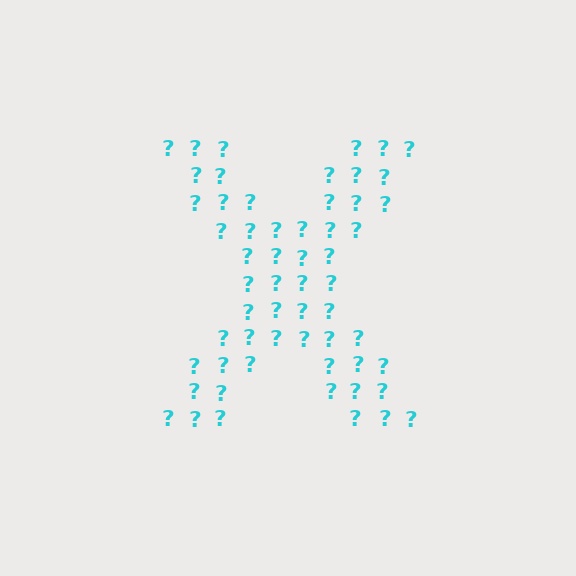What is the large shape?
The large shape is the letter X.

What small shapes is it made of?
It is made of small question marks.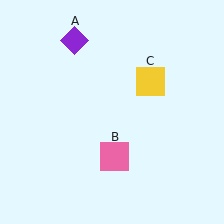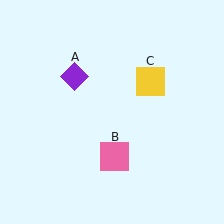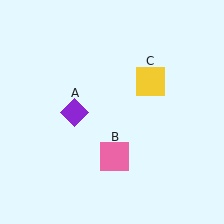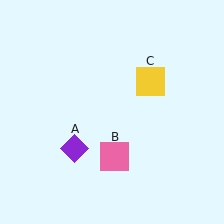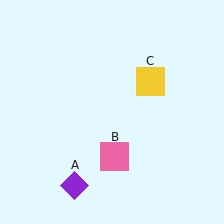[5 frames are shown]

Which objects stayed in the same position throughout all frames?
Pink square (object B) and yellow square (object C) remained stationary.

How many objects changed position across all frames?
1 object changed position: purple diamond (object A).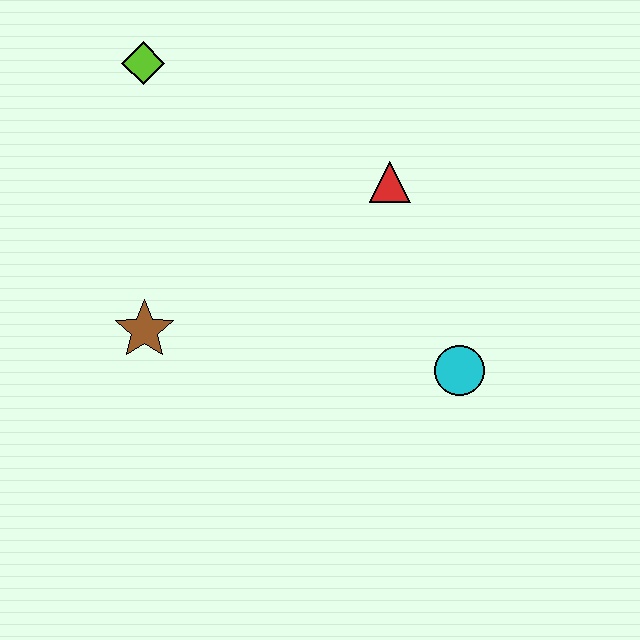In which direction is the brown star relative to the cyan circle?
The brown star is to the left of the cyan circle.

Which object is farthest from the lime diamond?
The cyan circle is farthest from the lime diamond.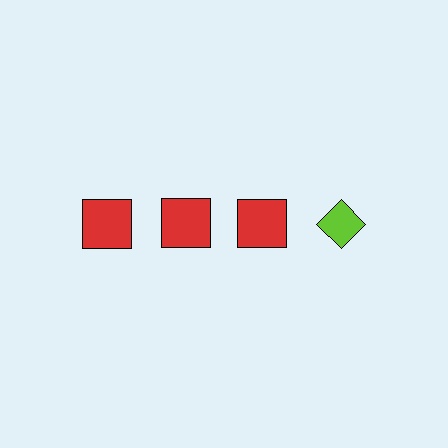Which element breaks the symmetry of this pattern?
The lime diamond in the top row, second from right column breaks the symmetry. All other shapes are red squares.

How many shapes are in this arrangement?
There are 4 shapes arranged in a grid pattern.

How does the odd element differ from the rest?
It differs in both color (lime instead of red) and shape (diamond instead of square).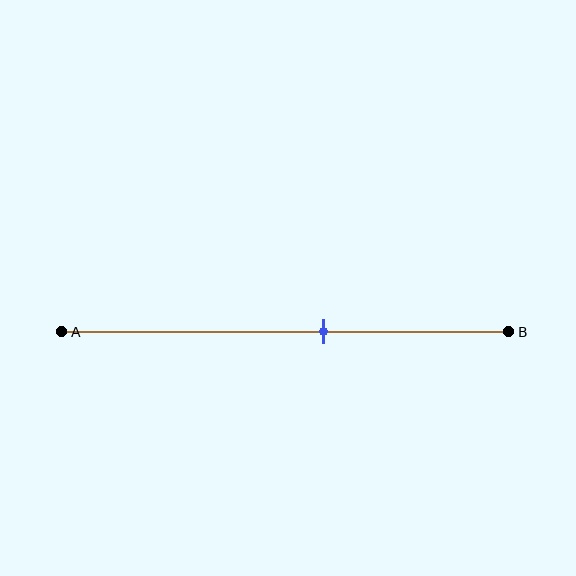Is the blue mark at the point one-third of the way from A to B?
No, the mark is at about 60% from A, not at the 33% one-third point.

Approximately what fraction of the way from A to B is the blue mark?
The blue mark is approximately 60% of the way from A to B.